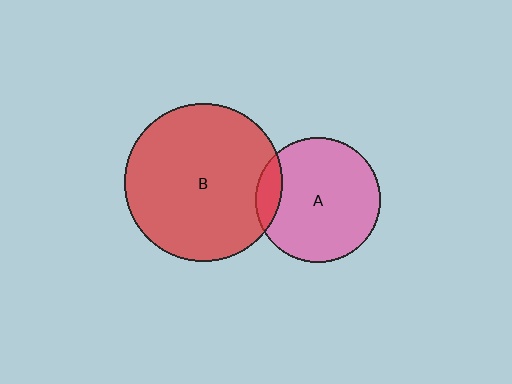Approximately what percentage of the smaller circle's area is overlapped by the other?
Approximately 10%.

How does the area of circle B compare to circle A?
Approximately 1.6 times.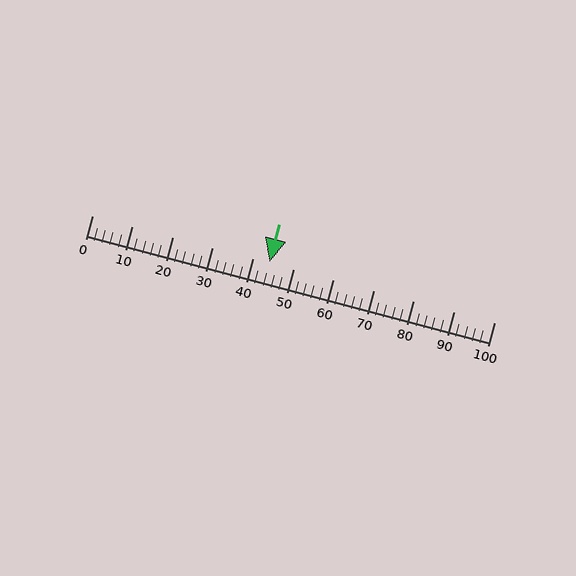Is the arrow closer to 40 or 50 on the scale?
The arrow is closer to 40.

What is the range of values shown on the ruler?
The ruler shows values from 0 to 100.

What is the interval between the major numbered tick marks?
The major tick marks are spaced 10 units apart.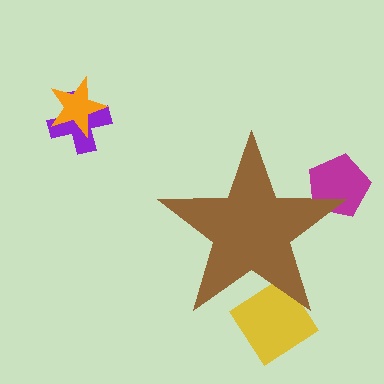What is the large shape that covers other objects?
A brown star.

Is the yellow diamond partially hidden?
Yes, the yellow diamond is partially hidden behind the brown star.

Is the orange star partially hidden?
No, the orange star is fully visible.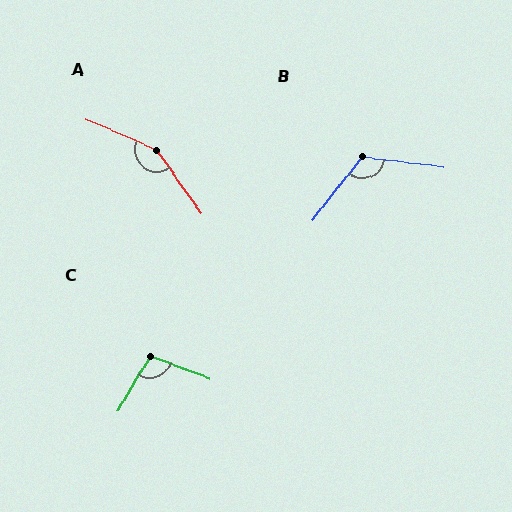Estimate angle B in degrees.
Approximately 122 degrees.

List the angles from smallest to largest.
C (101°), B (122°), A (149°).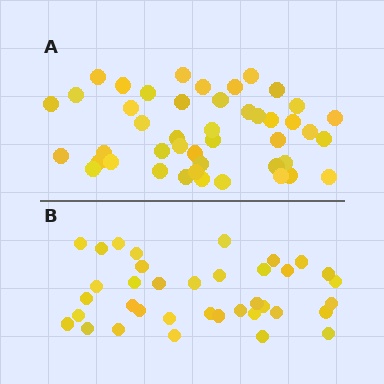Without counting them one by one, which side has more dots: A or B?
Region A (the top region) has more dots.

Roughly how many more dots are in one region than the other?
Region A has roughly 8 or so more dots than region B.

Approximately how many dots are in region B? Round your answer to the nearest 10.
About 40 dots. (The exact count is 37, which rounds to 40.)